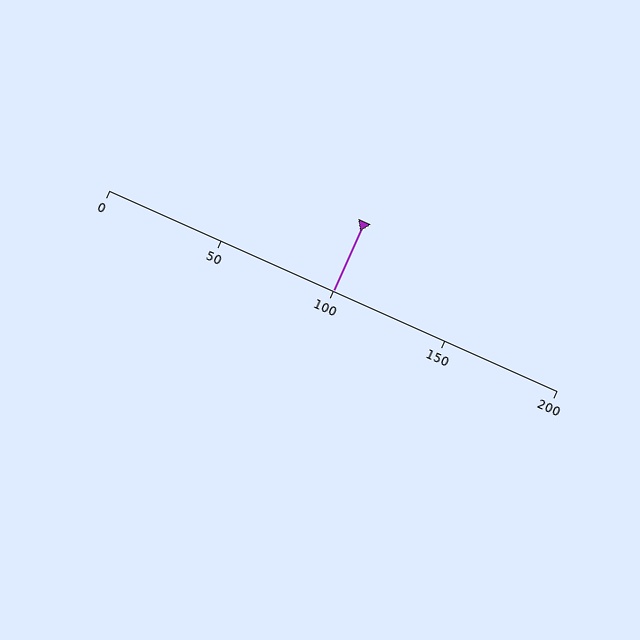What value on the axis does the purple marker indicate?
The marker indicates approximately 100.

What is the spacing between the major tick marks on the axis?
The major ticks are spaced 50 apart.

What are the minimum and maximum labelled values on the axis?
The axis runs from 0 to 200.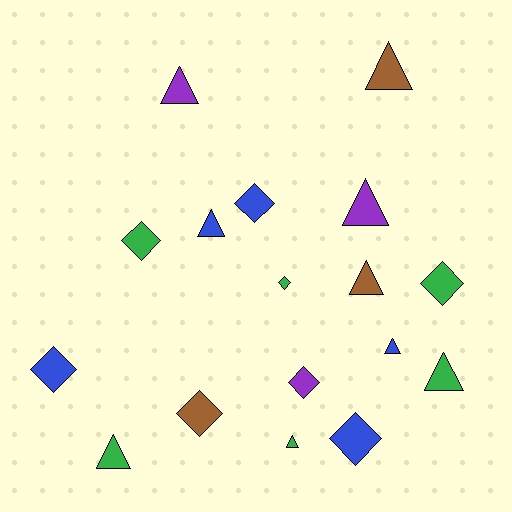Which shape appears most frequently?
Triangle, with 9 objects.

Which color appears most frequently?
Green, with 6 objects.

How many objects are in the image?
There are 17 objects.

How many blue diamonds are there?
There are 3 blue diamonds.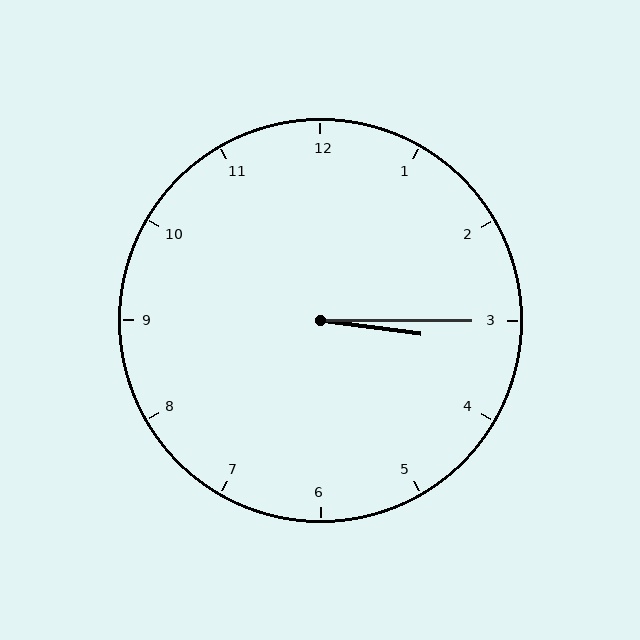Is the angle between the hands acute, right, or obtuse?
It is acute.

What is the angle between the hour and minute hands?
Approximately 8 degrees.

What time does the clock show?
3:15.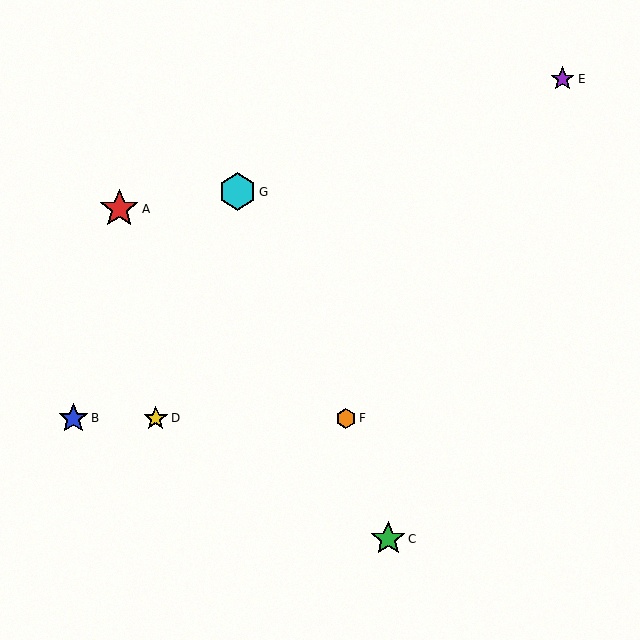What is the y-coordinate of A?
Object A is at y≈209.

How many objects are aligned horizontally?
3 objects (B, D, F) are aligned horizontally.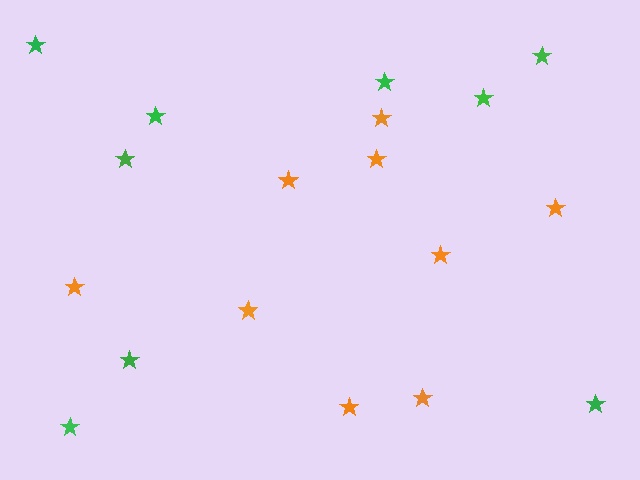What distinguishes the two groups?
There are 2 groups: one group of green stars (9) and one group of orange stars (9).